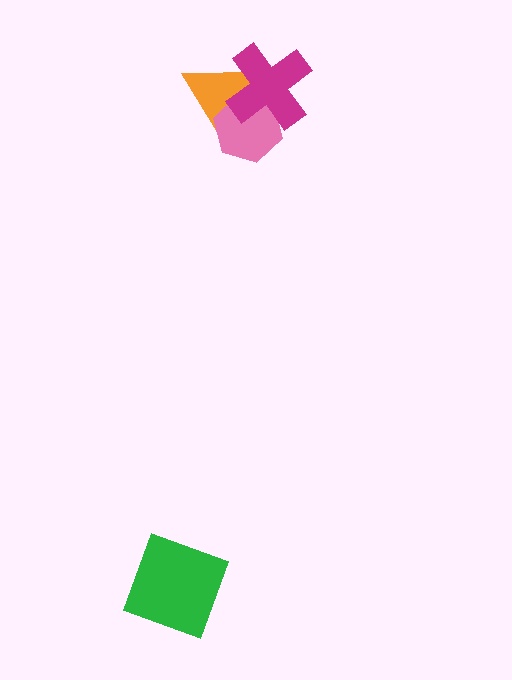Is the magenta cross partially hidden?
No, no other shape covers it.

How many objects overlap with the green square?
0 objects overlap with the green square.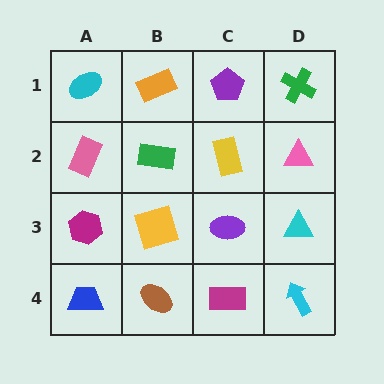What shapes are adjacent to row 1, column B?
A green rectangle (row 2, column B), a cyan ellipse (row 1, column A), a purple pentagon (row 1, column C).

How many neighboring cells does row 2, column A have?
3.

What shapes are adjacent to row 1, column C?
A yellow rectangle (row 2, column C), an orange rectangle (row 1, column B), a green cross (row 1, column D).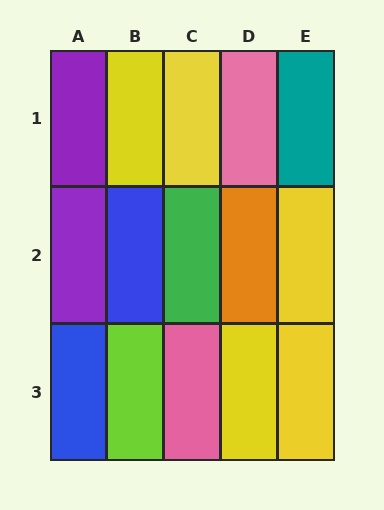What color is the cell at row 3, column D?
Yellow.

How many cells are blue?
2 cells are blue.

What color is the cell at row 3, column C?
Pink.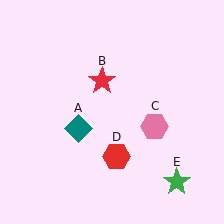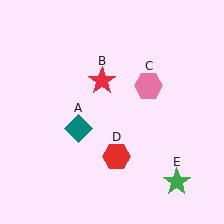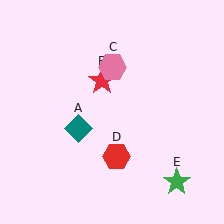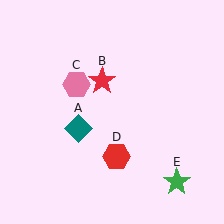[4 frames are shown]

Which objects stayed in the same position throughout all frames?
Teal diamond (object A) and red star (object B) and red hexagon (object D) and green star (object E) remained stationary.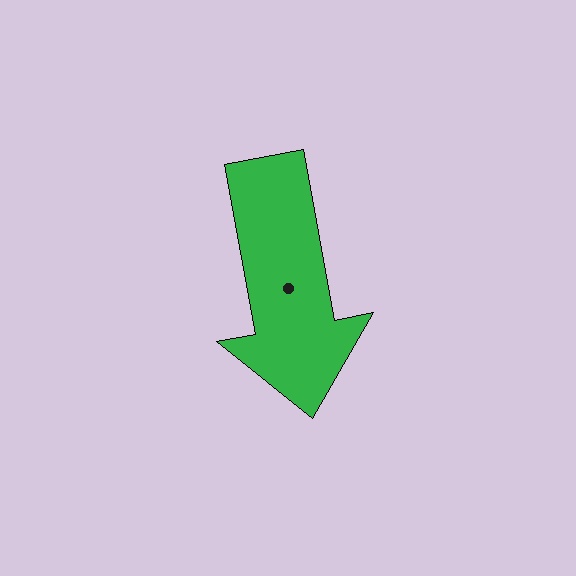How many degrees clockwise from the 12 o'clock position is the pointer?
Approximately 170 degrees.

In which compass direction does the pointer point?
South.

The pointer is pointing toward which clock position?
Roughly 6 o'clock.